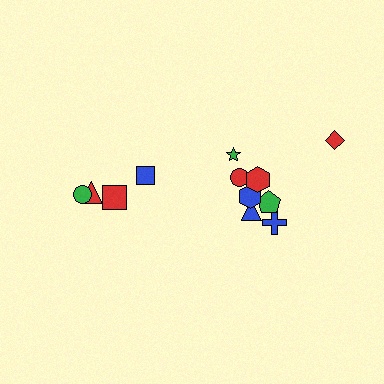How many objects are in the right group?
There are 8 objects.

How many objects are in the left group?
There are 4 objects.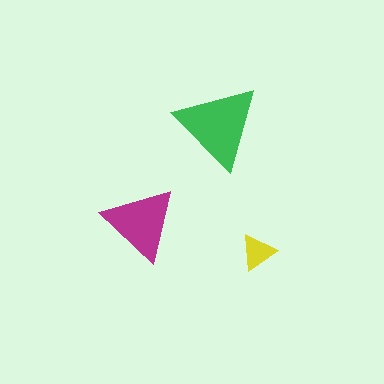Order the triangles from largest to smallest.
the green one, the magenta one, the yellow one.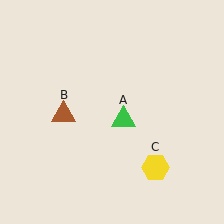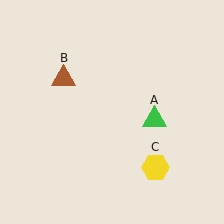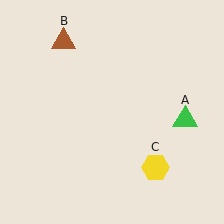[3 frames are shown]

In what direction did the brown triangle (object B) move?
The brown triangle (object B) moved up.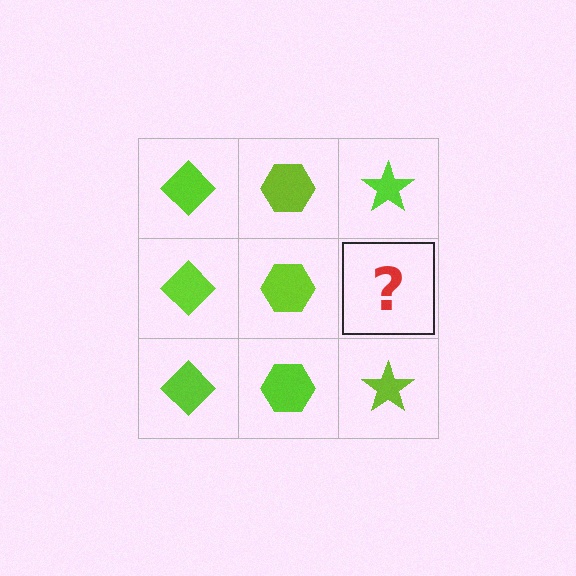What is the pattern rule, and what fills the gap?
The rule is that each column has a consistent shape. The gap should be filled with a lime star.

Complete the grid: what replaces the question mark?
The question mark should be replaced with a lime star.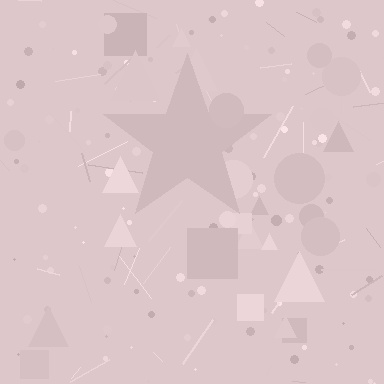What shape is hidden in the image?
A star is hidden in the image.